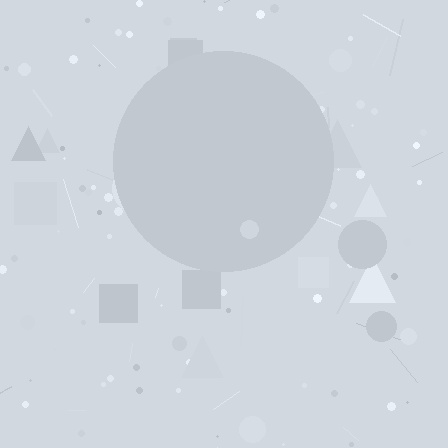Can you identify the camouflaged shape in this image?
The camouflaged shape is a circle.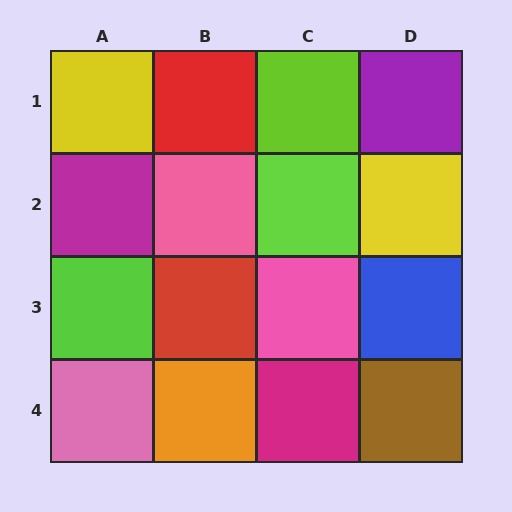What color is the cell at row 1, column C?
Lime.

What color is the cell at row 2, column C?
Lime.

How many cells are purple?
1 cell is purple.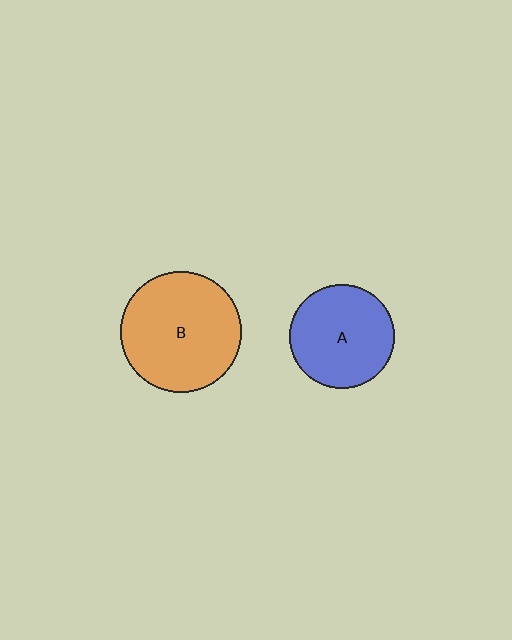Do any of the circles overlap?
No, none of the circles overlap.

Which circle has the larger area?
Circle B (orange).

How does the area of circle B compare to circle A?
Approximately 1.3 times.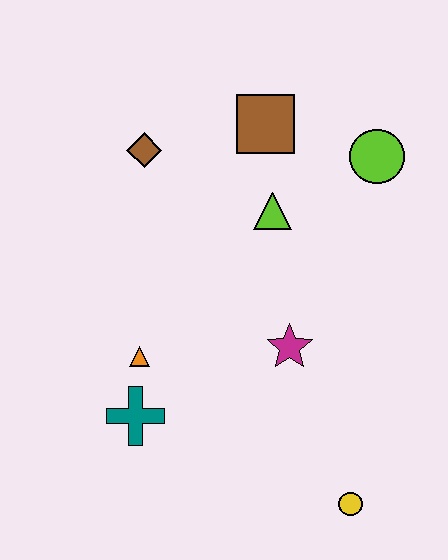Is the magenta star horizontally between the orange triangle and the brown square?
No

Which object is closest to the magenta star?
The lime triangle is closest to the magenta star.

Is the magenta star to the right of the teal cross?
Yes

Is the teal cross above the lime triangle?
No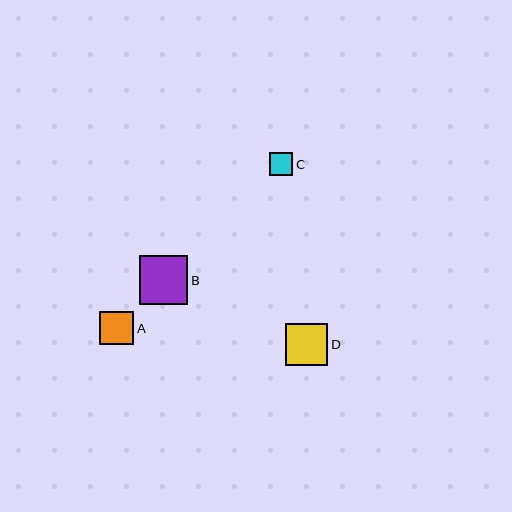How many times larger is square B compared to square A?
Square B is approximately 1.4 times the size of square A.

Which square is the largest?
Square B is the largest with a size of approximately 48 pixels.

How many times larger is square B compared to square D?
Square B is approximately 1.1 times the size of square D.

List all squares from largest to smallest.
From largest to smallest: B, D, A, C.